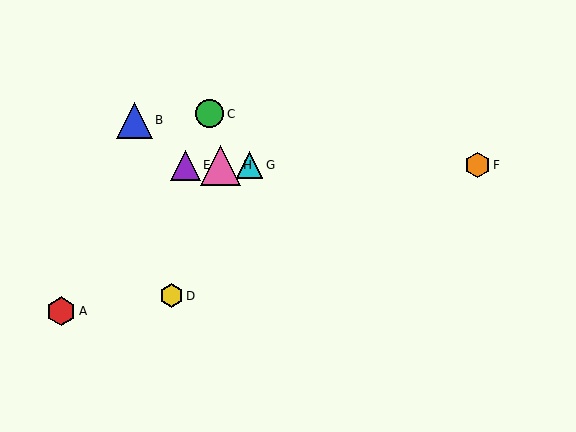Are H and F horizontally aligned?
Yes, both are at y≈165.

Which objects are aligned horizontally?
Objects E, F, G, H are aligned horizontally.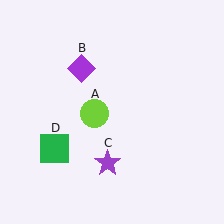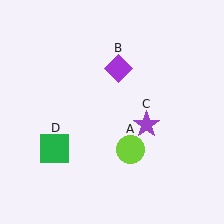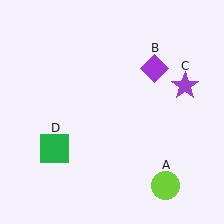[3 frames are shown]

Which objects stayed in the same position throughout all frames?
Green square (object D) remained stationary.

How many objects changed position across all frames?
3 objects changed position: lime circle (object A), purple diamond (object B), purple star (object C).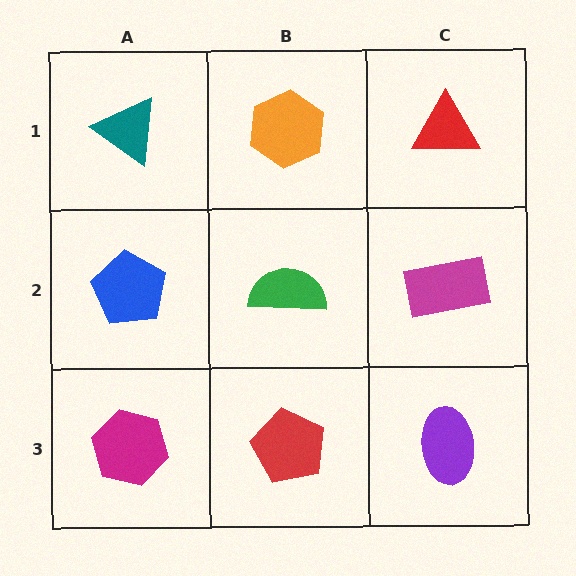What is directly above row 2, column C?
A red triangle.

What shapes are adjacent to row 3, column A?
A blue pentagon (row 2, column A), a red pentagon (row 3, column B).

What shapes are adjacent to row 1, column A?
A blue pentagon (row 2, column A), an orange hexagon (row 1, column B).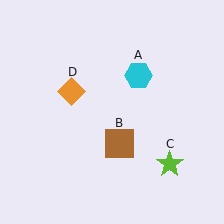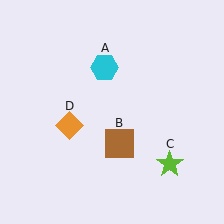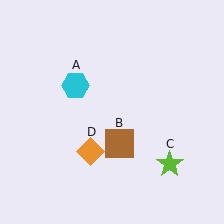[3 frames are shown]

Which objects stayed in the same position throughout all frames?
Brown square (object B) and lime star (object C) remained stationary.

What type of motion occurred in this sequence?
The cyan hexagon (object A), orange diamond (object D) rotated counterclockwise around the center of the scene.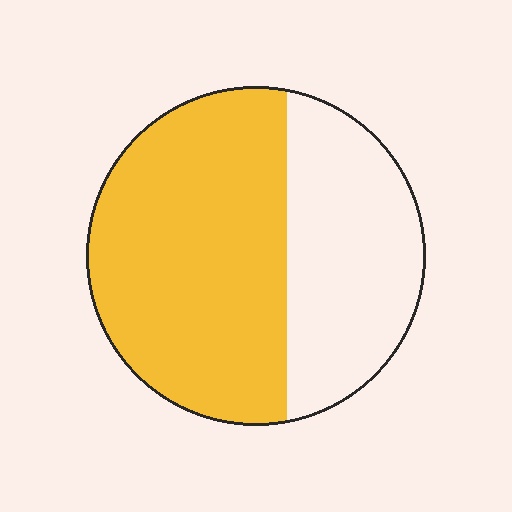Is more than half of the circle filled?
Yes.